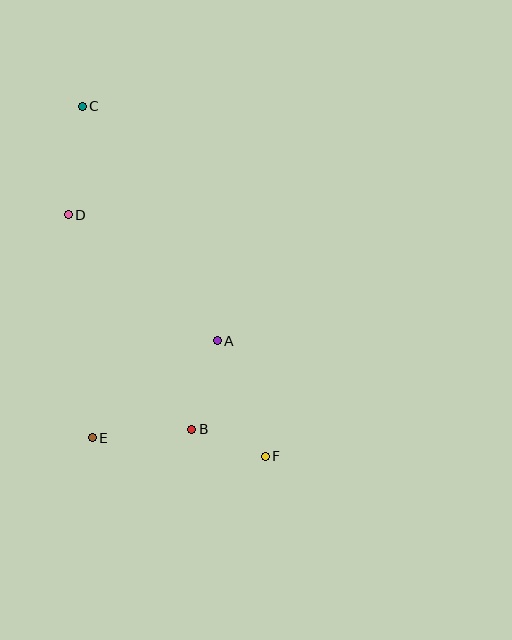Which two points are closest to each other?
Points B and F are closest to each other.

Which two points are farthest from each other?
Points C and F are farthest from each other.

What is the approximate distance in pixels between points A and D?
The distance between A and D is approximately 195 pixels.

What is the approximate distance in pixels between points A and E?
The distance between A and E is approximately 158 pixels.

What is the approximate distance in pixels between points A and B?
The distance between A and B is approximately 92 pixels.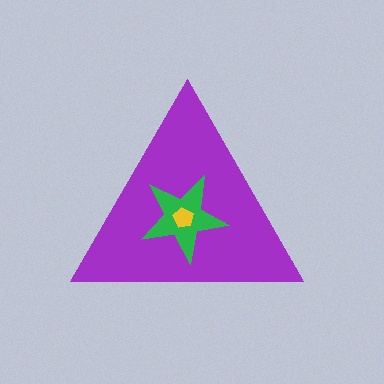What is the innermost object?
The yellow pentagon.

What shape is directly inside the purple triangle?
The green star.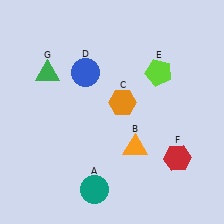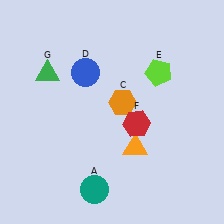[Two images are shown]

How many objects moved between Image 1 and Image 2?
1 object moved between the two images.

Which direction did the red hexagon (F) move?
The red hexagon (F) moved left.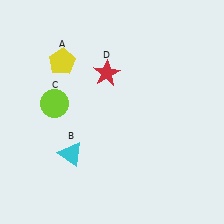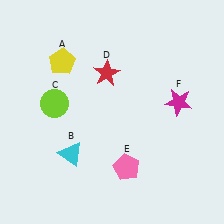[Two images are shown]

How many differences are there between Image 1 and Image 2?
There are 2 differences between the two images.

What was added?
A pink pentagon (E), a magenta star (F) were added in Image 2.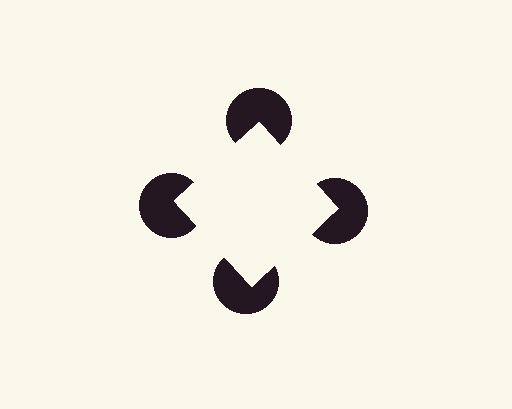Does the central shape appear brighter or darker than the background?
It typically appears slightly brighter than the background, even though no actual brightness change is drawn.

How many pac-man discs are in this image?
There are 4 — one at each vertex of the illusory square.